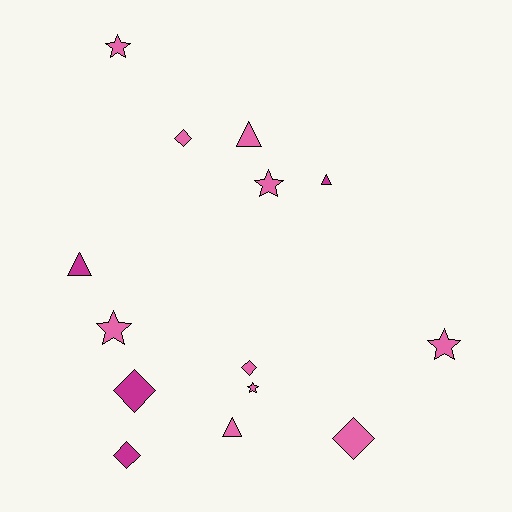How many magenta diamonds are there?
There are 2 magenta diamonds.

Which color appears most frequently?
Pink, with 10 objects.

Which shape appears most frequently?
Star, with 5 objects.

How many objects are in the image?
There are 14 objects.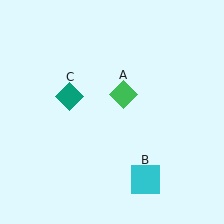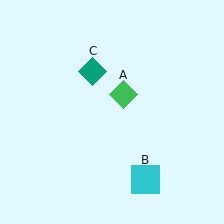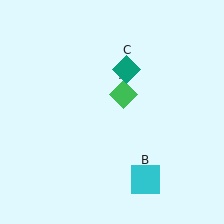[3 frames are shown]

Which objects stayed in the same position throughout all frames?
Green diamond (object A) and cyan square (object B) remained stationary.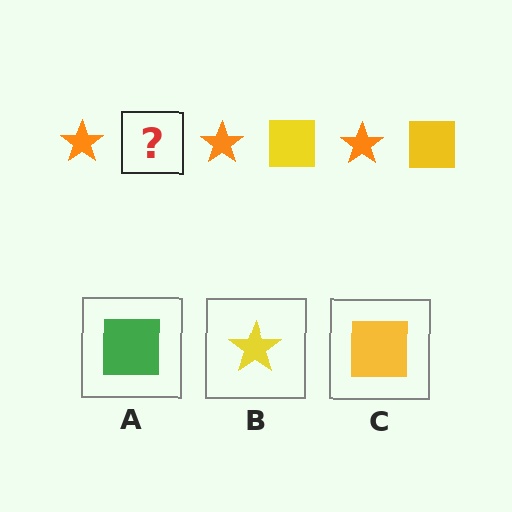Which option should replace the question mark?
Option C.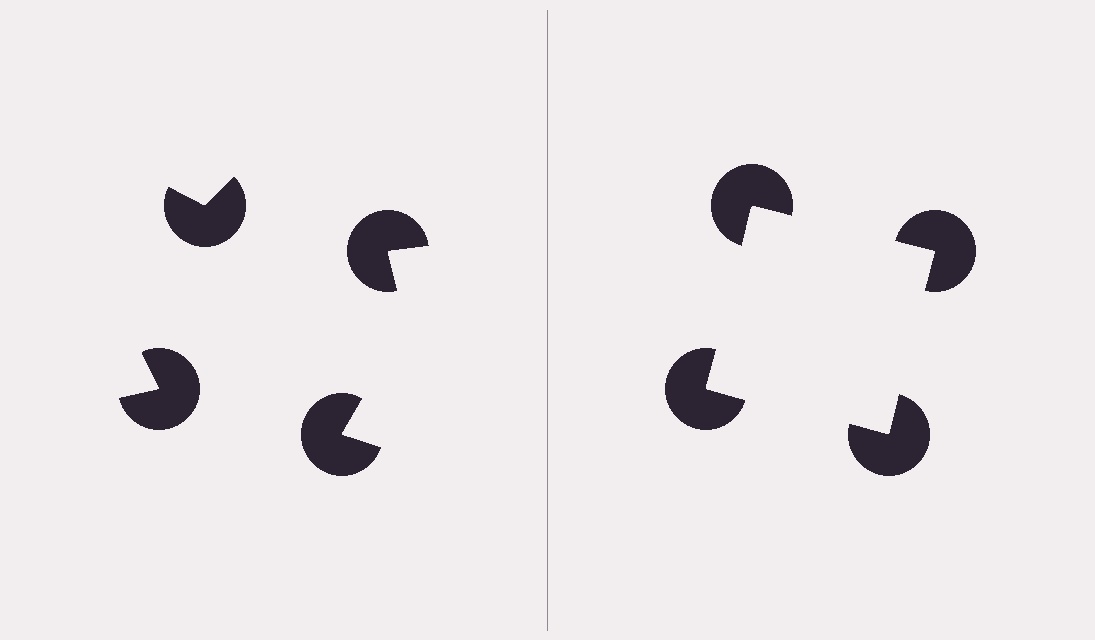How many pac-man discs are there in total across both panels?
8 — 4 on each side.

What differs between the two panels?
The pac-man discs are positioned identically on both sides; only the wedge orientations differ. On the right they align to a square; on the left they are misaligned.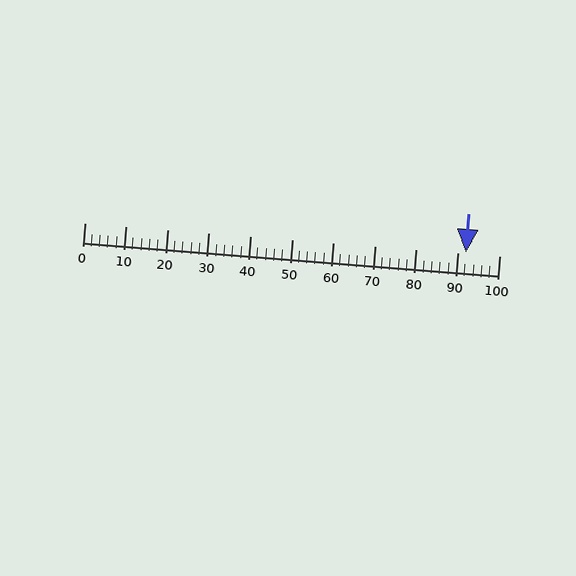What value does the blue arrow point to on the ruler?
The blue arrow points to approximately 92.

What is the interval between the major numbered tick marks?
The major tick marks are spaced 10 units apart.